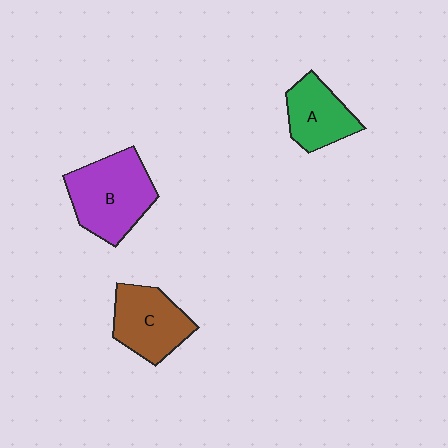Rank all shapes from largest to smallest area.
From largest to smallest: B (purple), C (brown), A (green).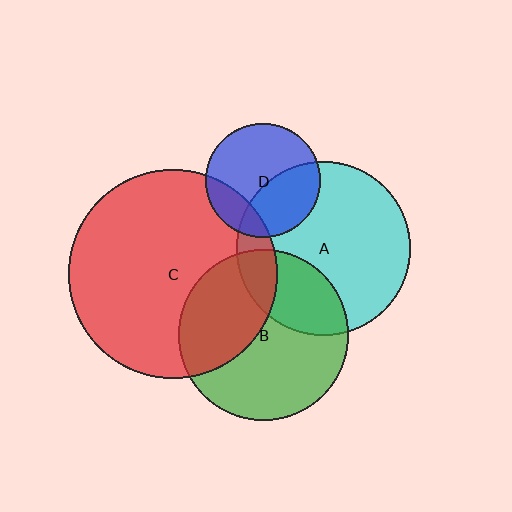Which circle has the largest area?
Circle C (red).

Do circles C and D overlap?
Yes.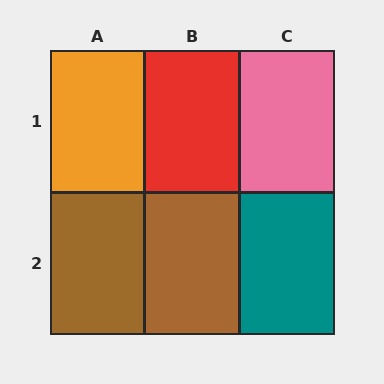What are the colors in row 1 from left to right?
Orange, red, pink.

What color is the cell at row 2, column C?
Teal.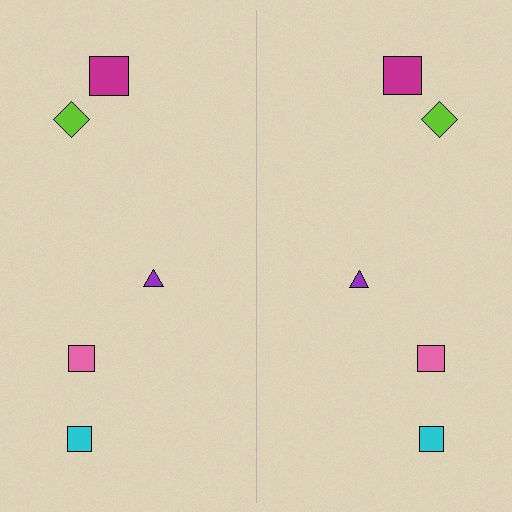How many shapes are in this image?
There are 10 shapes in this image.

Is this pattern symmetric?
Yes, this pattern has bilateral (reflection) symmetry.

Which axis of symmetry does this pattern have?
The pattern has a vertical axis of symmetry running through the center of the image.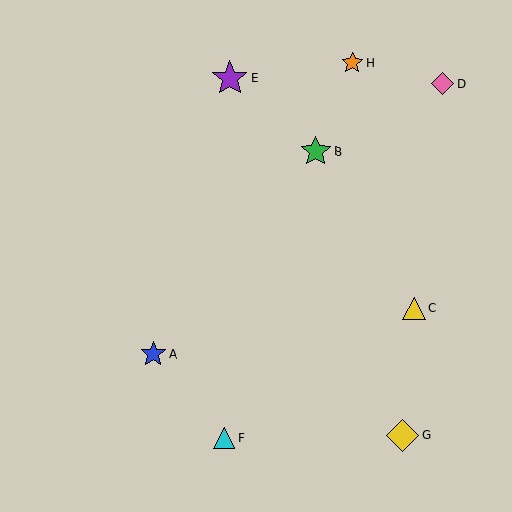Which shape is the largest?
The purple star (labeled E) is the largest.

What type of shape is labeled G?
Shape G is a yellow diamond.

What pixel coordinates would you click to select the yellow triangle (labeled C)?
Click at (414, 308) to select the yellow triangle C.